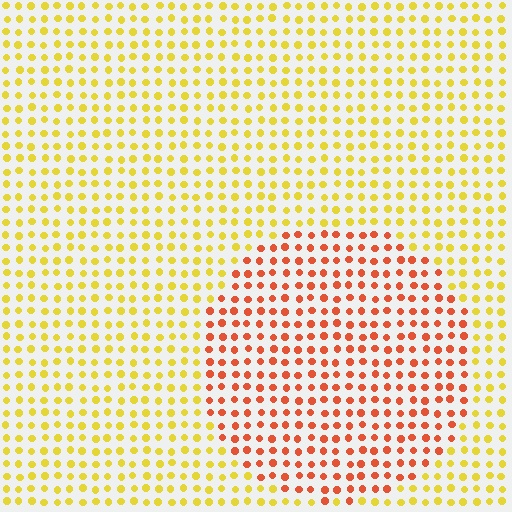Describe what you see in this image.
The image is filled with small yellow elements in a uniform arrangement. A circle-shaped region is visible where the elements are tinted to a slightly different hue, forming a subtle color boundary.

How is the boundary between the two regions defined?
The boundary is defined purely by a slight shift in hue (about 45 degrees). Spacing, size, and orientation are identical on both sides.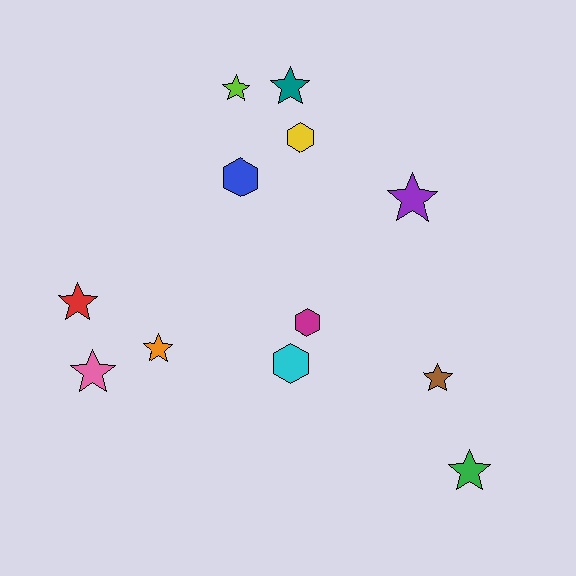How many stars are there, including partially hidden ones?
There are 8 stars.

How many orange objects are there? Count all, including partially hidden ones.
There is 1 orange object.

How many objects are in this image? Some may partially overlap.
There are 12 objects.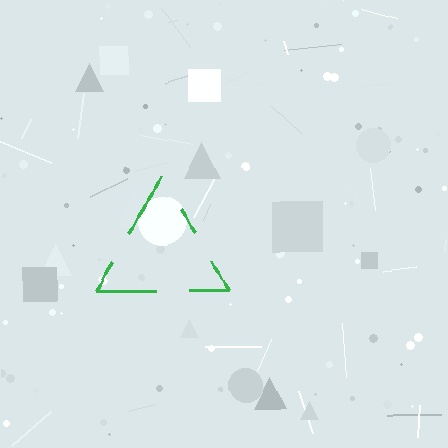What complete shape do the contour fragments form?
The contour fragments form a triangle.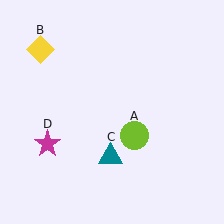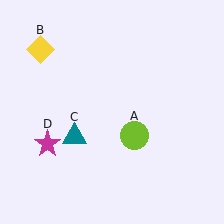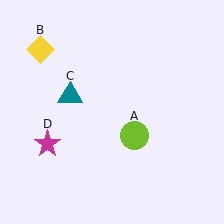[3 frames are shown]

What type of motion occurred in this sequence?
The teal triangle (object C) rotated clockwise around the center of the scene.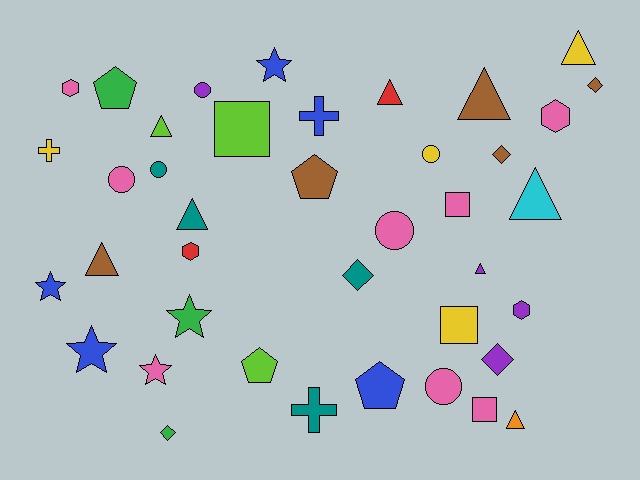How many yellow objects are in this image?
There are 4 yellow objects.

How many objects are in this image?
There are 40 objects.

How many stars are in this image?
There are 5 stars.